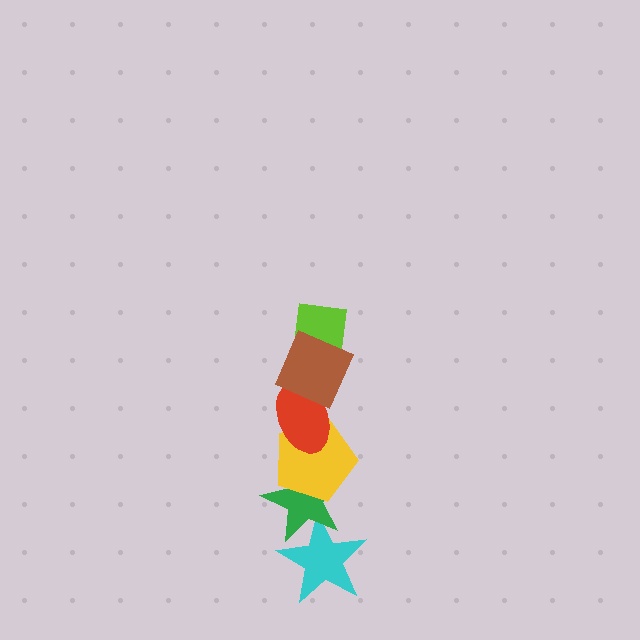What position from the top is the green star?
The green star is 5th from the top.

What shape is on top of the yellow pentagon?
The red ellipse is on top of the yellow pentagon.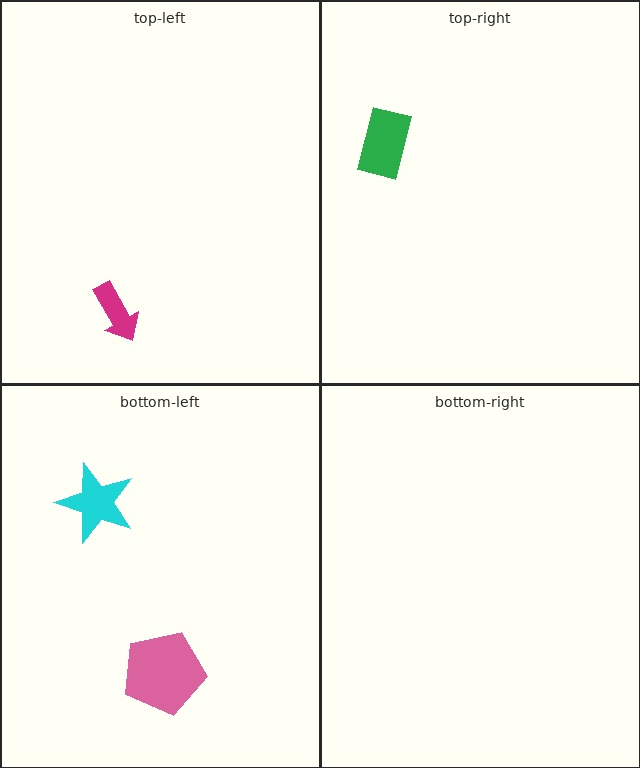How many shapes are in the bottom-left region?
2.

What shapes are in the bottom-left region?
The cyan star, the pink pentagon.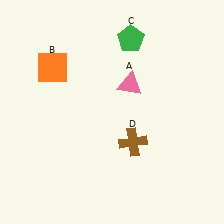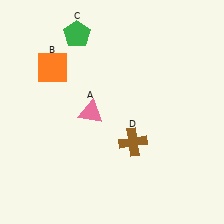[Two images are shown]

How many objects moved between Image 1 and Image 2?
2 objects moved between the two images.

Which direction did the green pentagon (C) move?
The green pentagon (C) moved left.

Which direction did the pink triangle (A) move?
The pink triangle (A) moved left.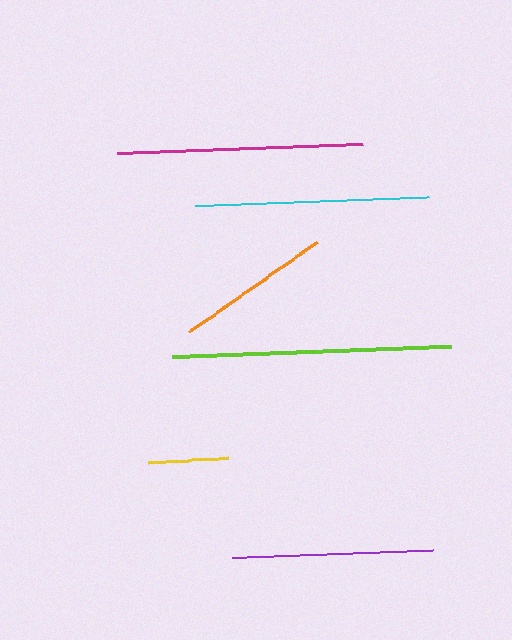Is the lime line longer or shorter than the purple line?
The lime line is longer than the purple line.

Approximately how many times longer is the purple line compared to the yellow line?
The purple line is approximately 2.5 times the length of the yellow line.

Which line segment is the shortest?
The yellow line is the shortest at approximately 79 pixels.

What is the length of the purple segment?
The purple segment is approximately 201 pixels long.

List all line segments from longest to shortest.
From longest to shortest: lime, magenta, cyan, purple, orange, yellow.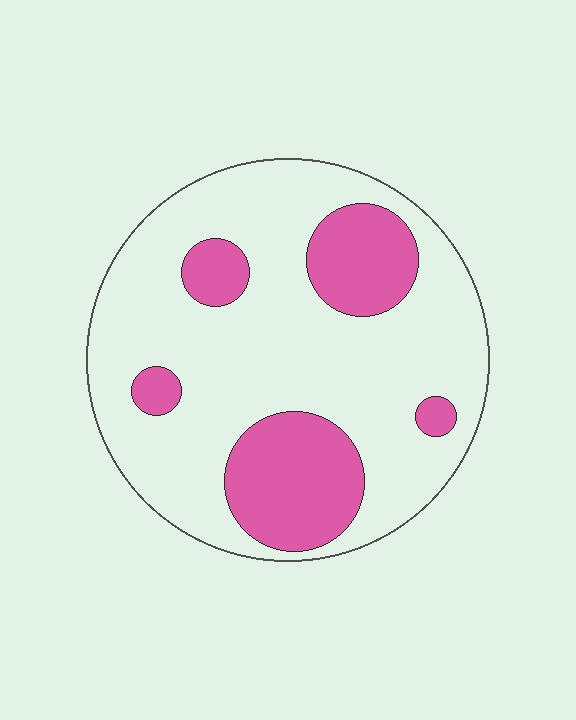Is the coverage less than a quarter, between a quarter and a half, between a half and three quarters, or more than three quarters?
Between a quarter and a half.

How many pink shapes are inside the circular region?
5.